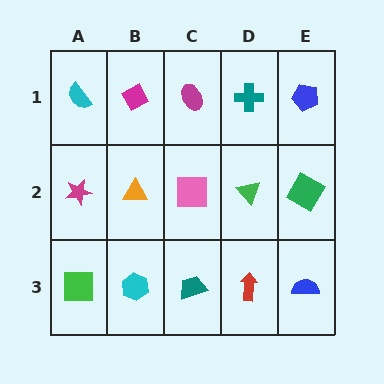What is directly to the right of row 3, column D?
A blue semicircle.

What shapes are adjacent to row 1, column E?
A green diamond (row 2, column E), a teal cross (row 1, column D).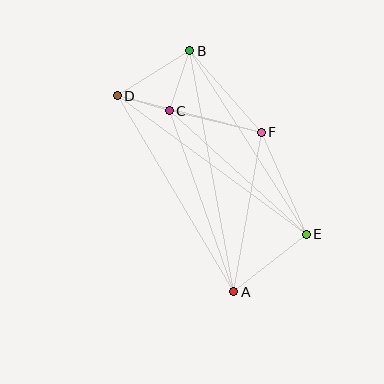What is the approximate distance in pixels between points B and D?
The distance between B and D is approximately 85 pixels.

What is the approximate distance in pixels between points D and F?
The distance between D and F is approximately 149 pixels.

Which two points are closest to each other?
Points C and D are closest to each other.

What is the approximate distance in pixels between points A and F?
The distance between A and F is approximately 162 pixels.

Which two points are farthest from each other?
Points A and B are farthest from each other.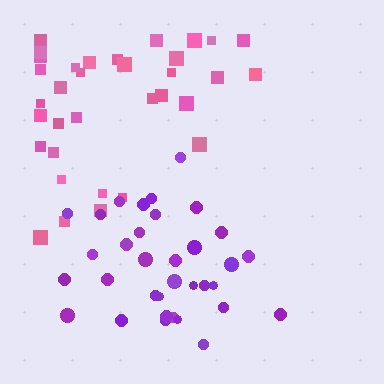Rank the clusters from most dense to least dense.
purple, pink.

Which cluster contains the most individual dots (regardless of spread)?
Pink (35).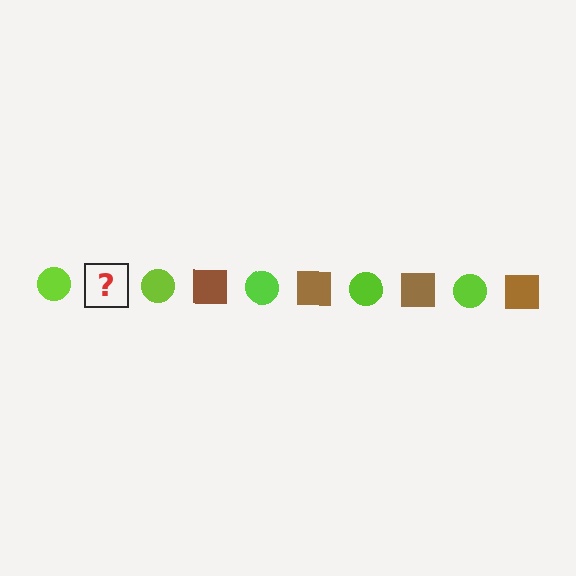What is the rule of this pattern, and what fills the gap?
The rule is that the pattern alternates between lime circle and brown square. The gap should be filled with a brown square.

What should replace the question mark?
The question mark should be replaced with a brown square.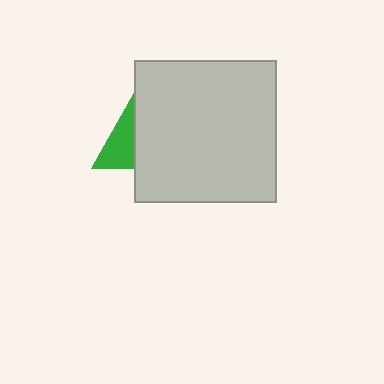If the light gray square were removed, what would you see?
You would see the complete green triangle.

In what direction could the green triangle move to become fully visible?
The green triangle could move left. That would shift it out from behind the light gray square entirely.